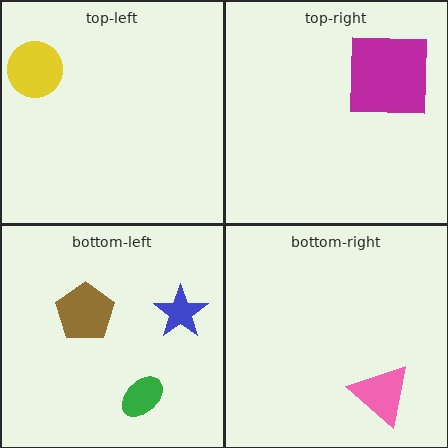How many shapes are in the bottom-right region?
1.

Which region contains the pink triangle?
The bottom-right region.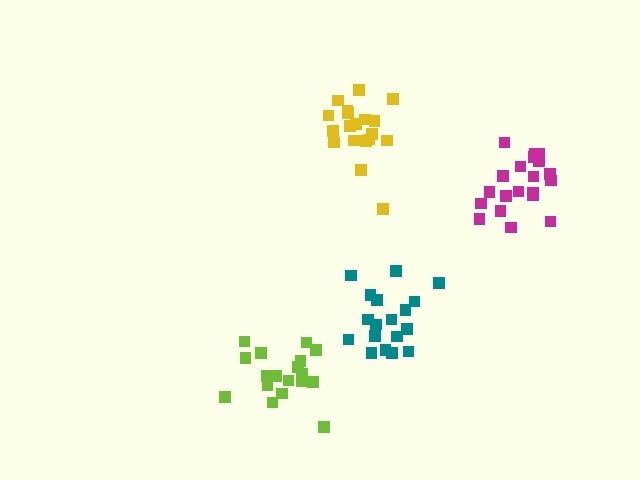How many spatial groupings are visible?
There are 4 spatial groupings.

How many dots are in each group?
Group 1: 19 dots, Group 2: 18 dots, Group 3: 18 dots, Group 4: 20 dots (75 total).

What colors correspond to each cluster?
The clusters are colored: yellow, lime, teal, magenta.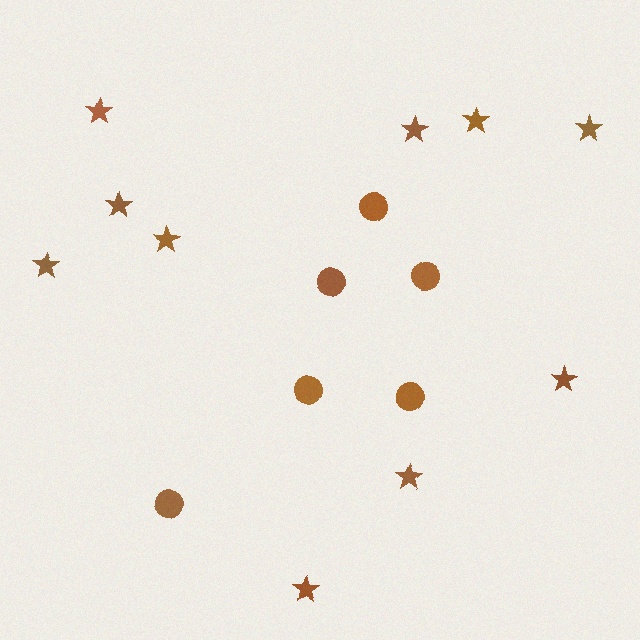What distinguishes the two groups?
There are 2 groups: one group of stars (10) and one group of circles (6).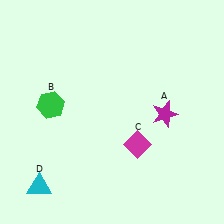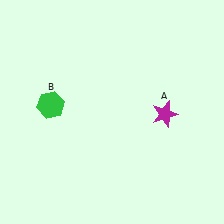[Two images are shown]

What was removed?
The cyan triangle (D), the magenta diamond (C) were removed in Image 2.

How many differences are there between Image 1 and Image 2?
There are 2 differences between the two images.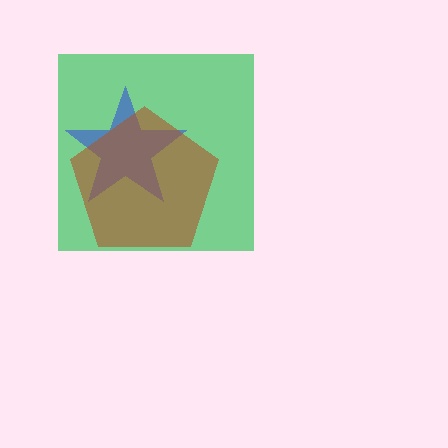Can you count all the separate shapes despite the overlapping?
Yes, there are 3 separate shapes.